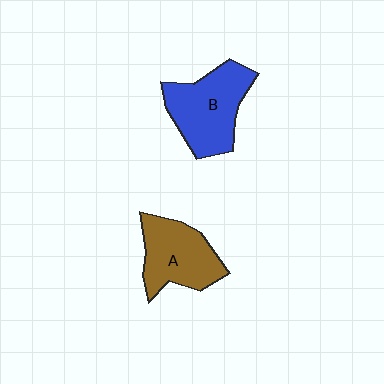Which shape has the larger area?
Shape B (blue).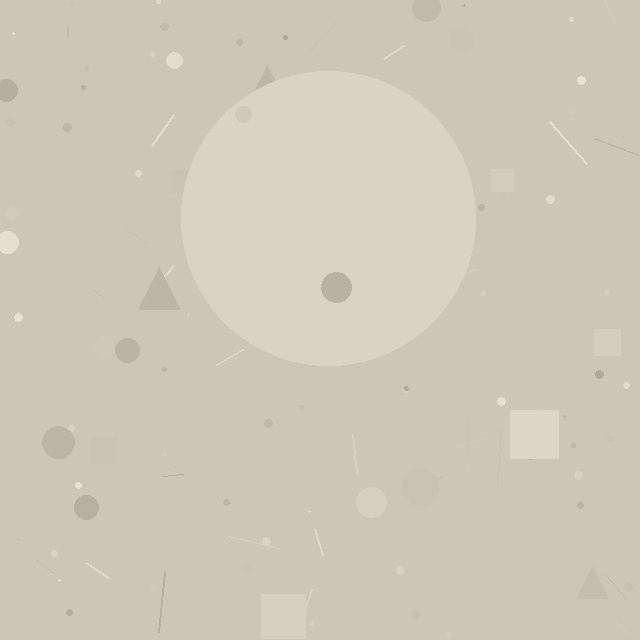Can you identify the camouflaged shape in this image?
The camouflaged shape is a circle.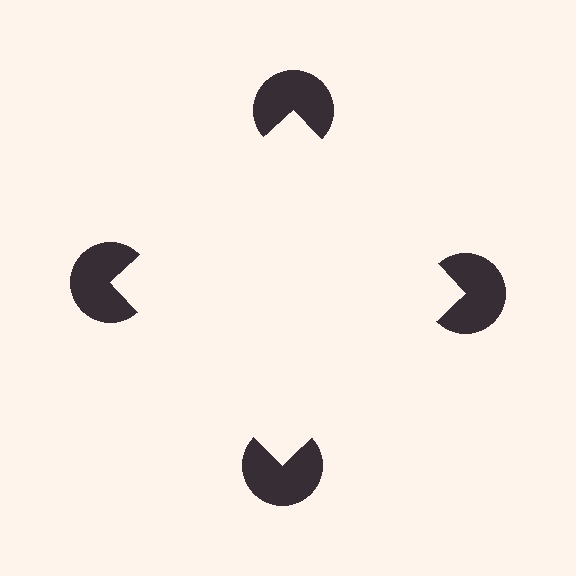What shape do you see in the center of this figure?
An illusory square — its edges are inferred from the aligned wedge cuts in the pac-man discs, not physically drawn.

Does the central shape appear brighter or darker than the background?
It typically appears slightly brighter than the background, even though no actual brightness change is drawn.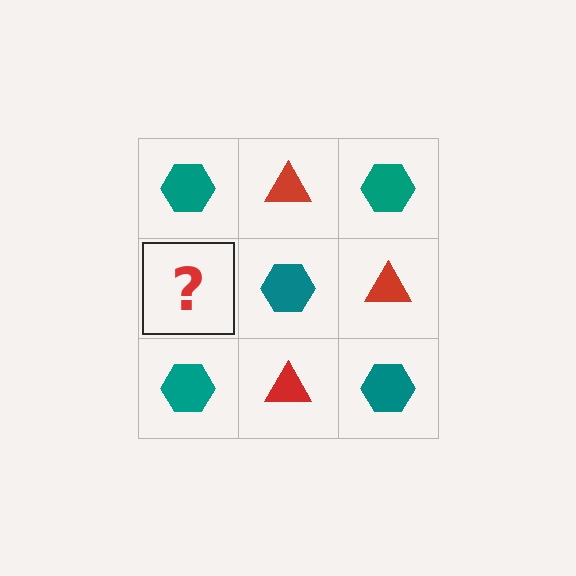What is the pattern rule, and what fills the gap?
The rule is that it alternates teal hexagon and red triangle in a checkerboard pattern. The gap should be filled with a red triangle.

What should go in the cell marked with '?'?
The missing cell should contain a red triangle.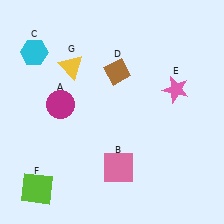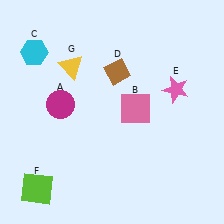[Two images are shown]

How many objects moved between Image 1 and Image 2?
1 object moved between the two images.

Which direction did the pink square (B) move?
The pink square (B) moved up.